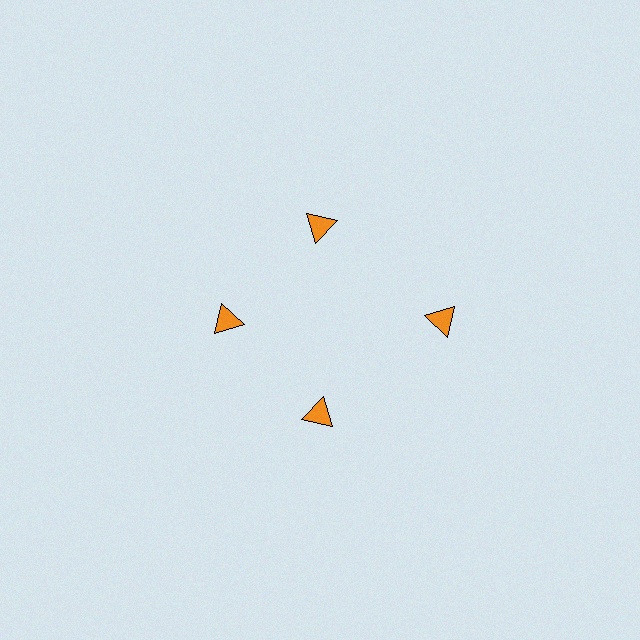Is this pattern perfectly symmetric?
No. The 4 orange triangles are arranged in a ring, but one element near the 3 o'clock position is pushed outward from the center, breaking the 4-fold rotational symmetry.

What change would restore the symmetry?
The symmetry would be restored by moving it inward, back onto the ring so that all 4 triangles sit at equal angles and equal distance from the center.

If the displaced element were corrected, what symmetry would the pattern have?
It would have 4-fold rotational symmetry — the pattern would map onto itself every 90 degrees.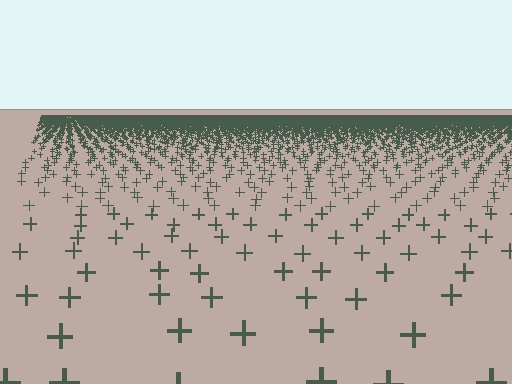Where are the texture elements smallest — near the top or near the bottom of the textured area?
Near the top.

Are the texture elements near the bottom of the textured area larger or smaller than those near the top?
Larger. Near the bottom, elements are closer to the viewer and appear at a bigger on-screen size.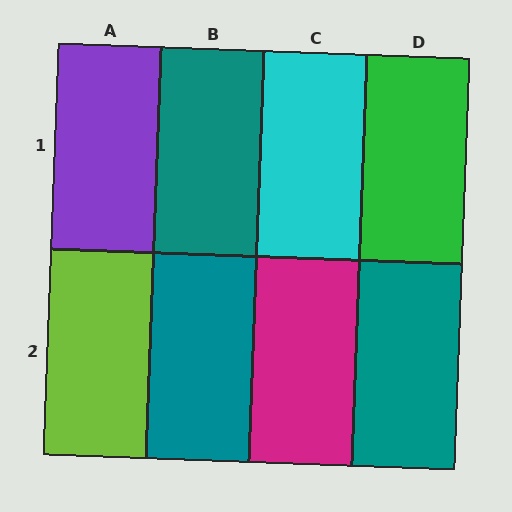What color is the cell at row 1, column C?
Cyan.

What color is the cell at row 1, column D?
Green.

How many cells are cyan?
1 cell is cyan.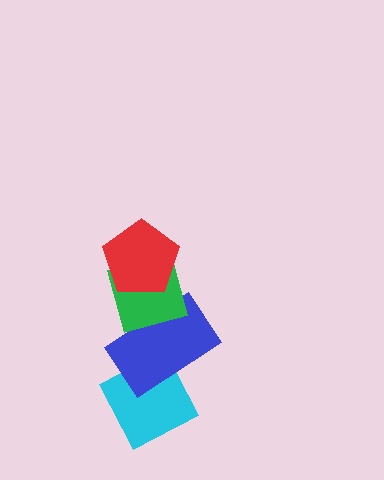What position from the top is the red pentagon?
The red pentagon is 1st from the top.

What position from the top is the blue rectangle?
The blue rectangle is 3rd from the top.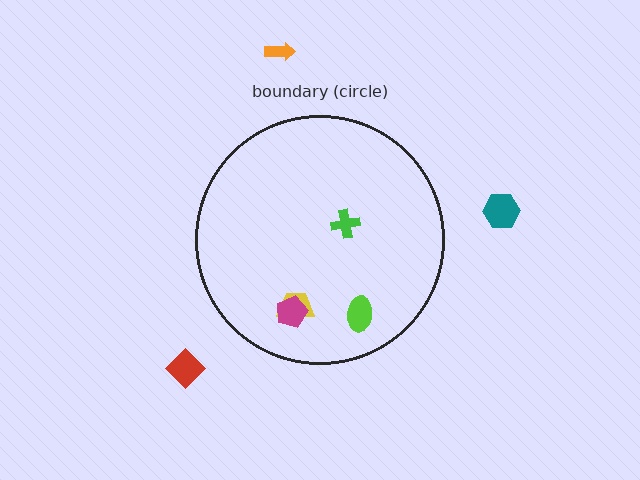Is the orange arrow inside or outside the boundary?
Outside.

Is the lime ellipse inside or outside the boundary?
Inside.